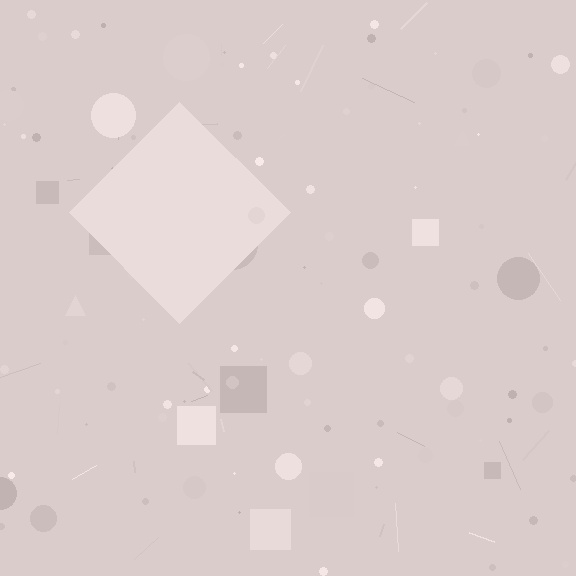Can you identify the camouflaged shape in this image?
The camouflaged shape is a diamond.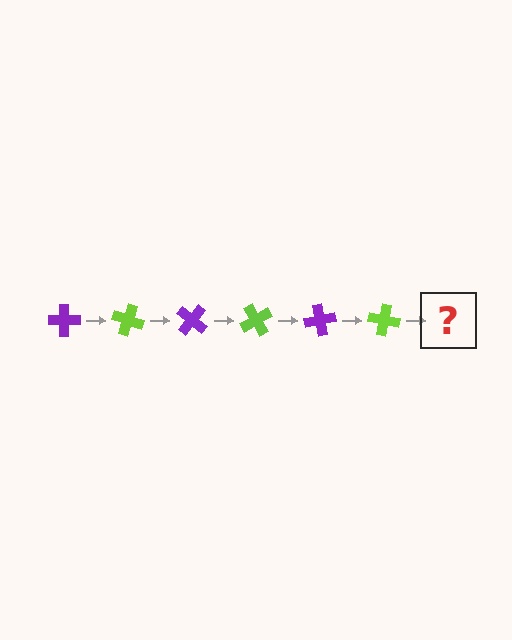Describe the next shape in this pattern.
It should be a purple cross, rotated 120 degrees from the start.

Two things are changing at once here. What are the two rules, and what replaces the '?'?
The two rules are that it rotates 20 degrees each step and the color cycles through purple and lime. The '?' should be a purple cross, rotated 120 degrees from the start.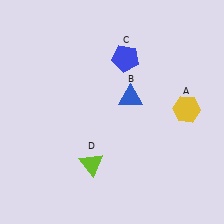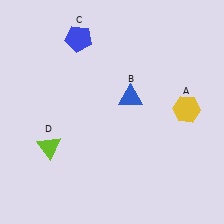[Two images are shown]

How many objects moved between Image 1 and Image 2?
2 objects moved between the two images.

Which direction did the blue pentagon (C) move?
The blue pentagon (C) moved left.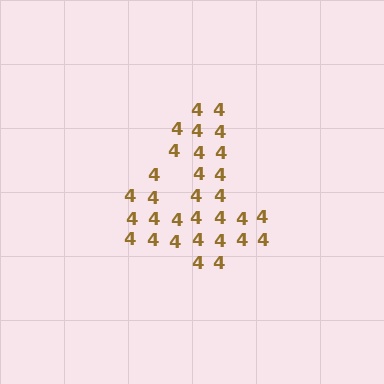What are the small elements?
The small elements are digit 4's.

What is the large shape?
The large shape is the digit 4.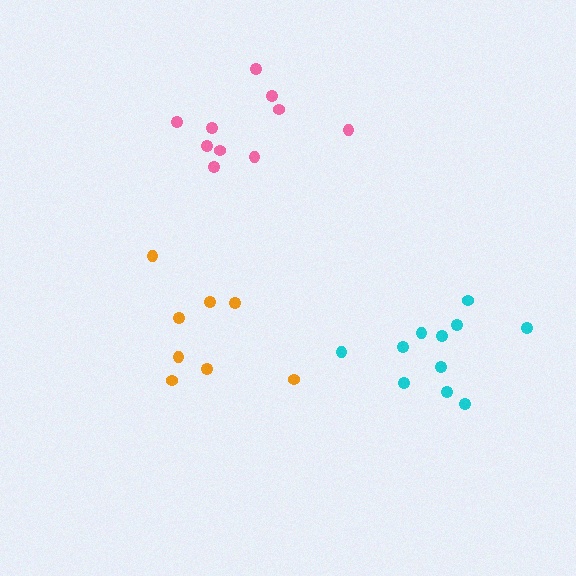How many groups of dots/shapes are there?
There are 3 groups.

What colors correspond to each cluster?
The clusters are colored: cyan, pink, orange.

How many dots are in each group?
Group 1: 11 dots, Group 2: 10 dots, Group 3: 8 dots (29 total).